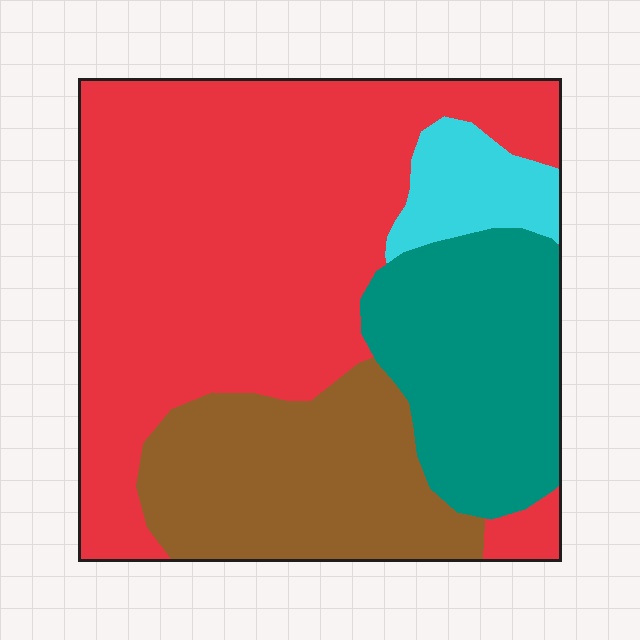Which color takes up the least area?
Cyan, at roughly 5%.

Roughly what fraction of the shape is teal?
Teal takes up about one fifth (1/5) of the shape.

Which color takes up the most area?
Red, at roughly 55%.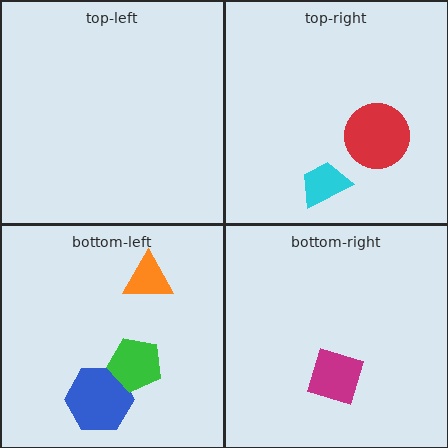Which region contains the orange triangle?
The bottom-left region.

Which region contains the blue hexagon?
The bottom-left region.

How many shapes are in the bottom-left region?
3.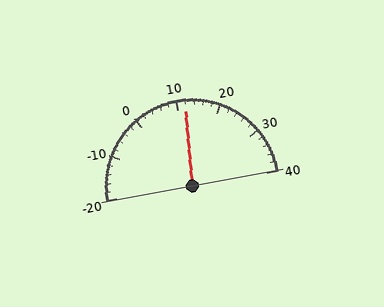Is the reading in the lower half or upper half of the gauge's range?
The reading is in the upper half of the range (-20 to 40).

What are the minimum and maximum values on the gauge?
The gauge ranges from -20 to 40.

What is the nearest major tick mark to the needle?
The nearest major tick mark is 10.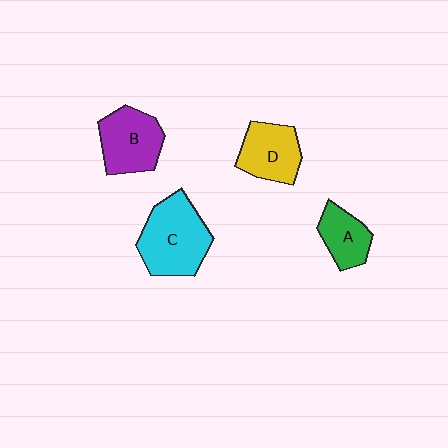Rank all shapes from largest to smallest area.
From largest to smallest: C (cyan), B (purple), D (yellow), A (green).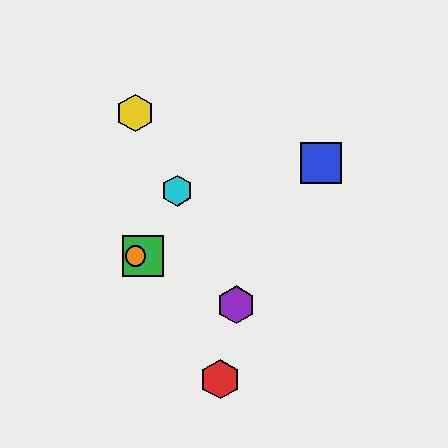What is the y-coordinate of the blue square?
The blue square is at y≈163.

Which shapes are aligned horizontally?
The green square, the orange circle are aligned horizontally.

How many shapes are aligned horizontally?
2 shapes (the green square, the orange circle) are aligned horizontally.